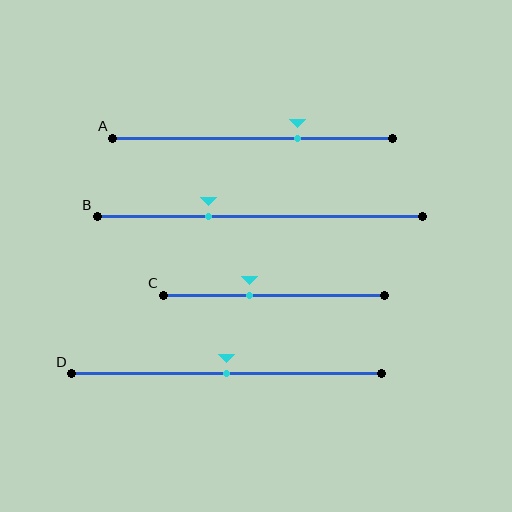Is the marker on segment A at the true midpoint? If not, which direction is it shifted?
No, the marker on segment A is shifted to the right by about 16% of the segment length.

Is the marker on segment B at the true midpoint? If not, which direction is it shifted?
No, the marker on segment B is shifted to the left by about 16% of the segment length.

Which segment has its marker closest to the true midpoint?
Segment D has its marker closest to the true midpoint.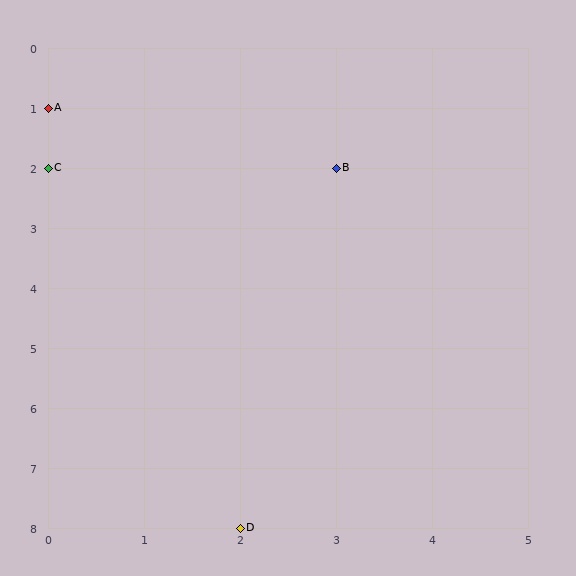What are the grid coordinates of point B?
Point B is at grid coordinates (3, 2).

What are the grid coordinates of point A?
Point A is at grid coordinates (0, 1).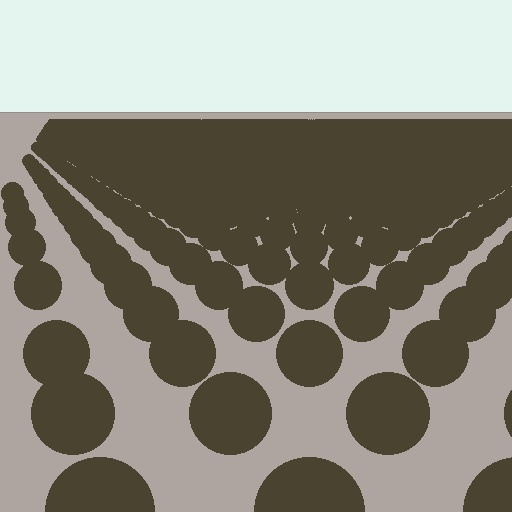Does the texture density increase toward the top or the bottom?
Density increases toward the top.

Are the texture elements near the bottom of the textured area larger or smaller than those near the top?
Larger. Near the bottom, elements are closer to the viewer and appear at a bigger on-screen size.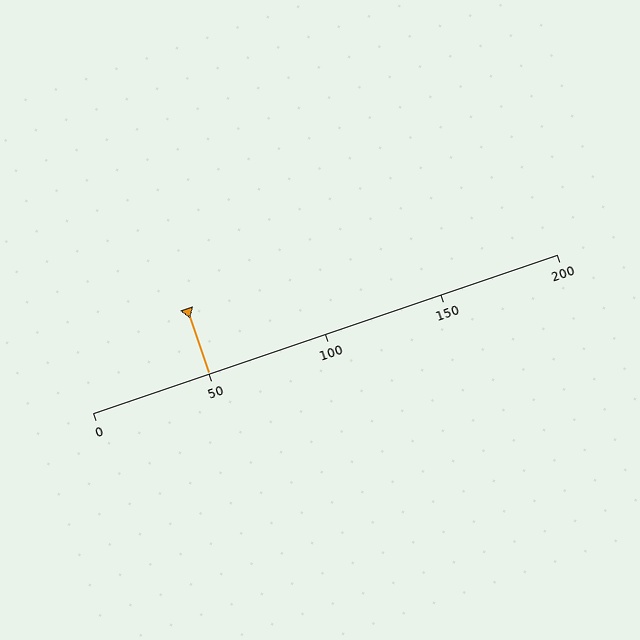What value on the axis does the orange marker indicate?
The marker indicates approximately 50.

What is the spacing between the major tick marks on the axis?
The major ticks are spaced 50 apart.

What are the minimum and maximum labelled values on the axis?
The axis runs from 0 to 200.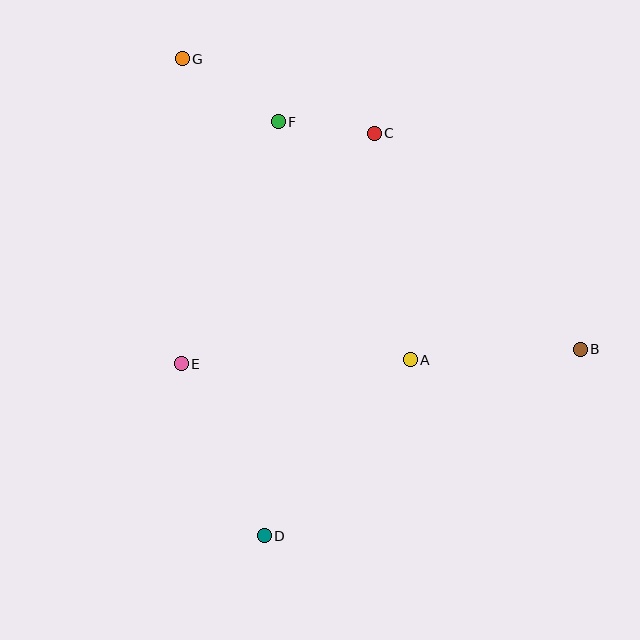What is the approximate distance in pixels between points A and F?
The distance between A and F is approximately 272 pixels.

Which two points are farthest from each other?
Points B and G are farthest from each other.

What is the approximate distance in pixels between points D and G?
The distance between D and G is approximately 484 pixels.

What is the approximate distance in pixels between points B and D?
The distance between B and D is approximately 367 pixels.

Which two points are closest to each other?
Points C and F are closest to each other.